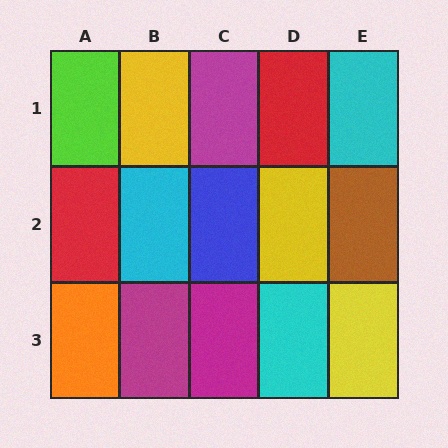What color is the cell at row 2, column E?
Brown.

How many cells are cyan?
3 cells are cyan.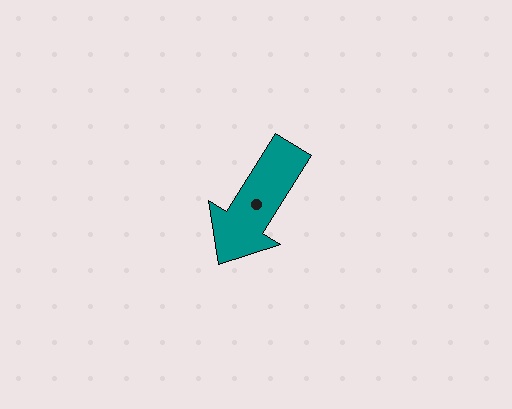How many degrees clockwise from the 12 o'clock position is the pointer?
Approximately 212 degrees.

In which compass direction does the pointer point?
Southwest.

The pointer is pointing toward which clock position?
Roughly 7 o'clock.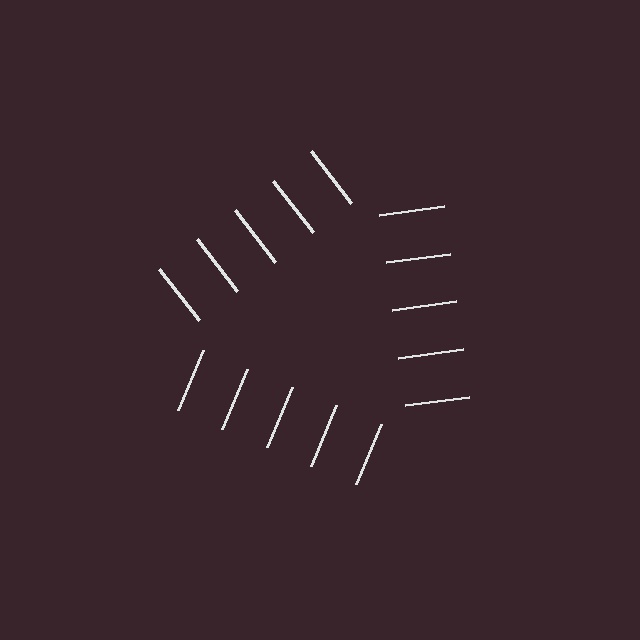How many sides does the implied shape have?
3 sides — the line-ends trace a triangle.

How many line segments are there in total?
15 — 5 along each of the 3 edges.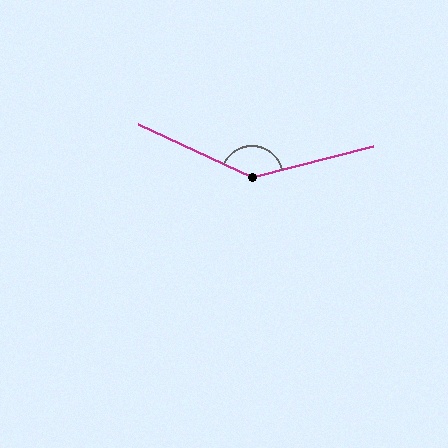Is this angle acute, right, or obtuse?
It is obtuse.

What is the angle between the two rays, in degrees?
Approximately 141 degrees.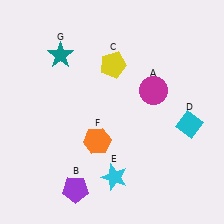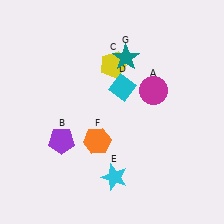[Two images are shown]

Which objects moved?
The objects that moved are: the purple pentagon (B), the cyan diamond (D), the teal star (G).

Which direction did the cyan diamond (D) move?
The cyan diamond (D) moved left.